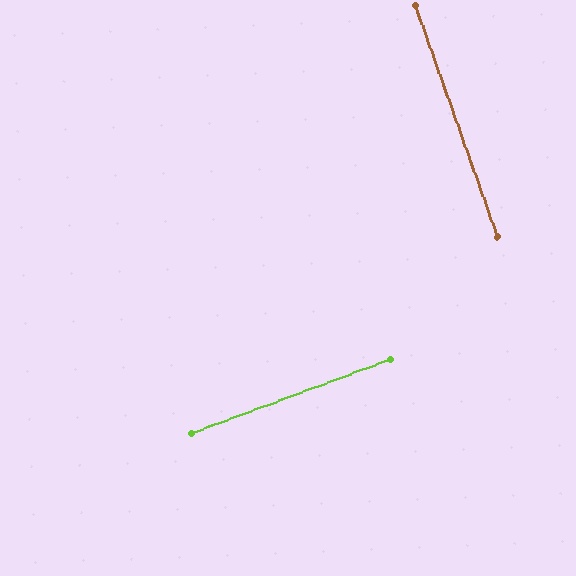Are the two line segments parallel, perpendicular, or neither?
Perpendicular — they meet at approximately 89°.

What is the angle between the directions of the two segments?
Approximately 89 degrees.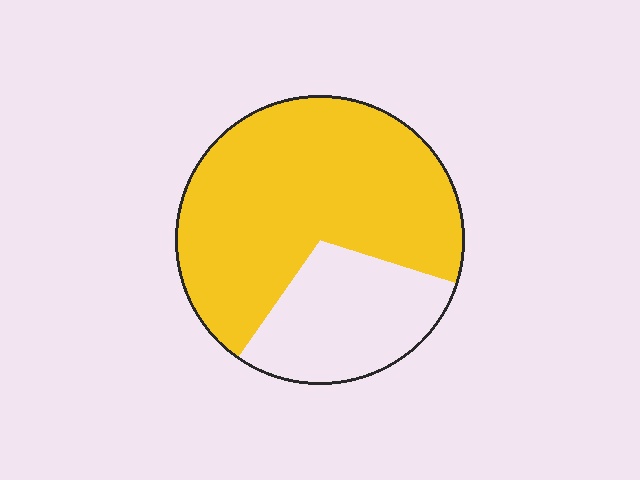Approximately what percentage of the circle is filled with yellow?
Approximately 70%.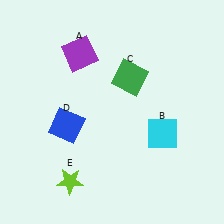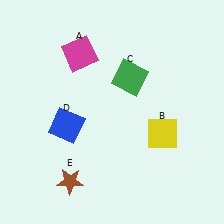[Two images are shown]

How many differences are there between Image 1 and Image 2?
There are 3 differences between the two images.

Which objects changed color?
A changed from purple to magenta. B changed from cyan to yellow. E changed from lime to brown.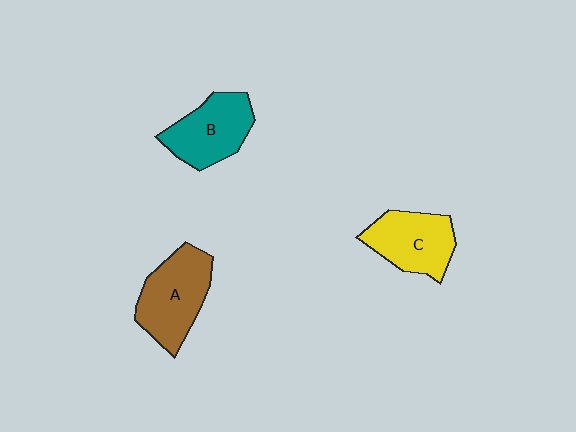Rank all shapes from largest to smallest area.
From largest to smallest: A (brown), B (teal), C (yellow).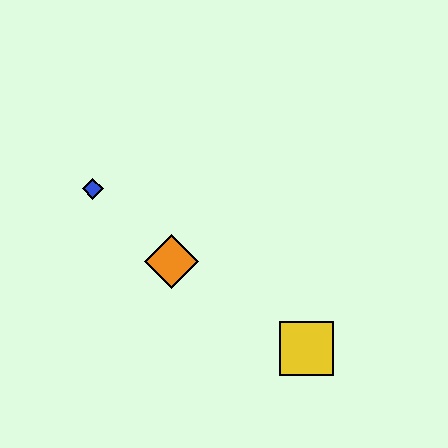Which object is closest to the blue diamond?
The orange diamond is closest to the blue diamond.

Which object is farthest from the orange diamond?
The yellow square is farthest from the orange diamond.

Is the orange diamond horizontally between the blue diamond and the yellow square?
Yes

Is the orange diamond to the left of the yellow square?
Yes